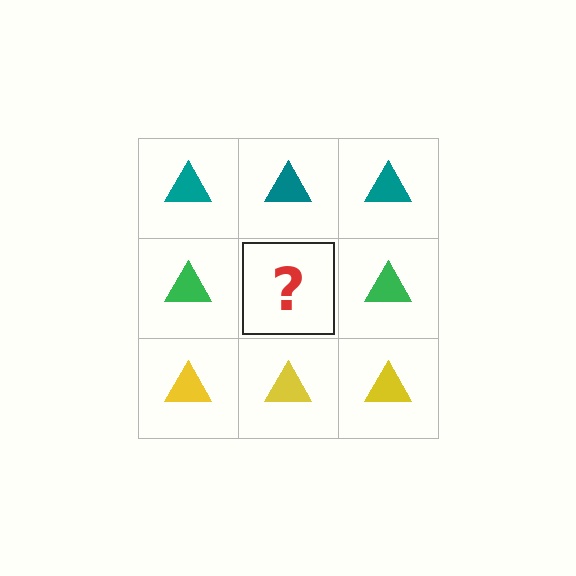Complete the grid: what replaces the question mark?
The question mark should be replaced with a green triangle.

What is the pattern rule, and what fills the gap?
The rule is that each row has a consistent color. The gap should be filled with a green triangle.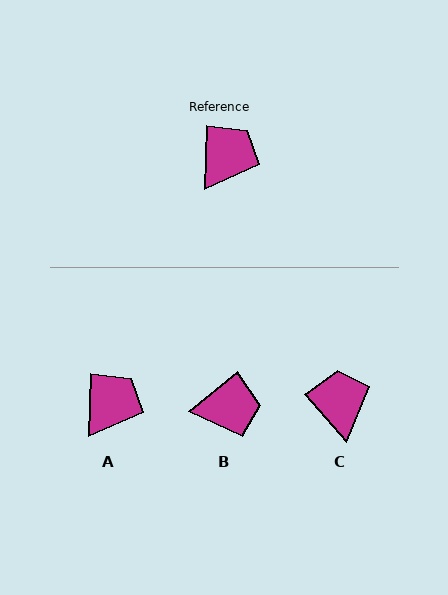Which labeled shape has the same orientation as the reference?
A.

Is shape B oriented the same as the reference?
No, it is off by about 49 degrees.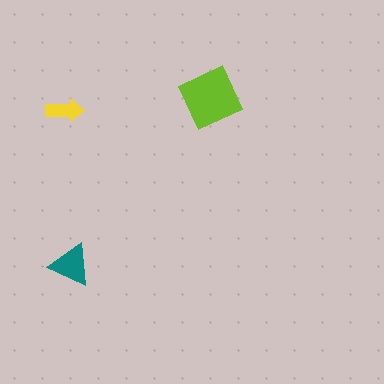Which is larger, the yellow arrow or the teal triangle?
The teal triangle.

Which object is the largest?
The lime diamond.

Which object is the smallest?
The yellow arrow.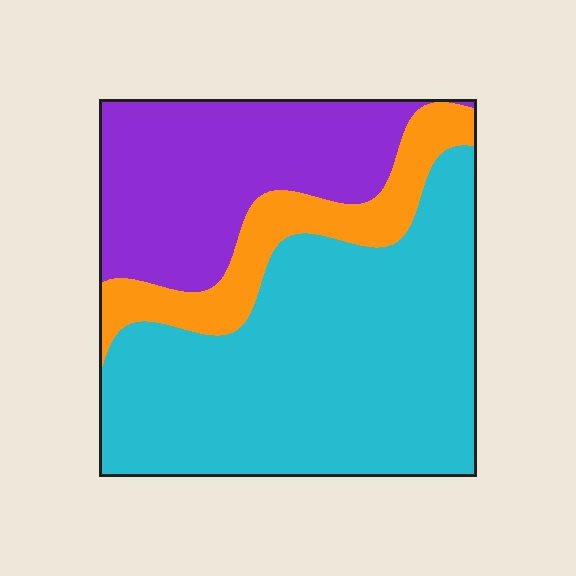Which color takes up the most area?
Cyan, at roughly 55%.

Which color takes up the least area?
Orange, at roughly 15%.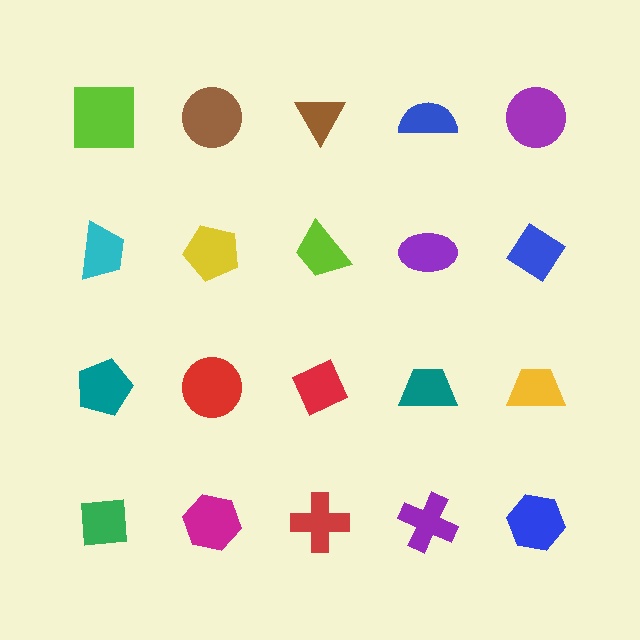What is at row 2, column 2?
A yellow pentagon.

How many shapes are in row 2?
5 shapes.